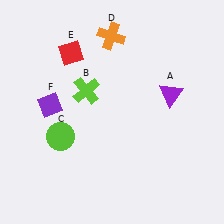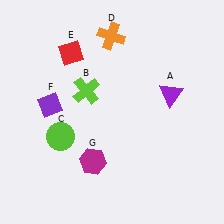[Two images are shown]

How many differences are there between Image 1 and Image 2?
There is 1 difference between the two images.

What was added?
A magenta hexagon (G) was added in Image 2.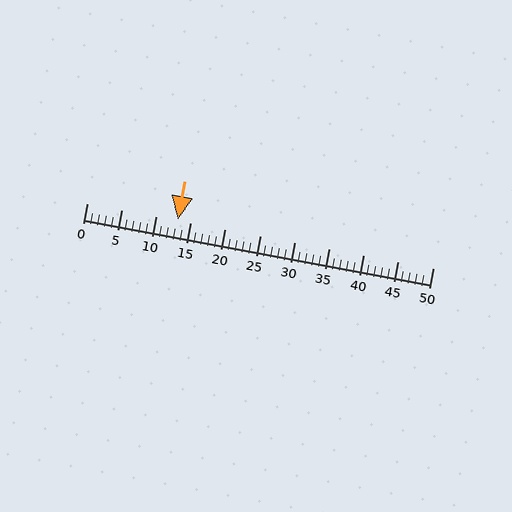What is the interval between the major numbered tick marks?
The major tick marks are spaced 5 units apart.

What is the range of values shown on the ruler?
The ruler shows values from 0 to 50.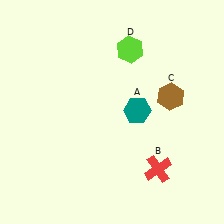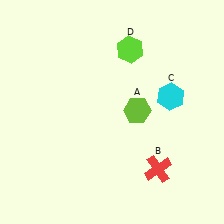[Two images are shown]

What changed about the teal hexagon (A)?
In Image 1, A is teal. In Image 2, it changed to lime.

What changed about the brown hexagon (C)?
In Image 1, C is brown. In Image 2, it changed to cyan.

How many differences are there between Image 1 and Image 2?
There are 2 differences between the two images.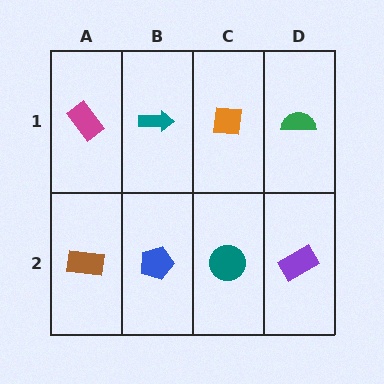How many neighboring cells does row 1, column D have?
2.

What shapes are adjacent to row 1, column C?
A teal circle (row 2, column C), a teal arrow (row 1, column B), a green semicircle (row 1, column D).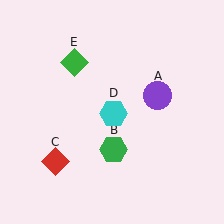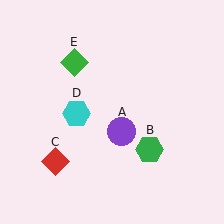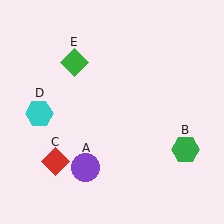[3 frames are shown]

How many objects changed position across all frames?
3 objects changed position: purple circle (object A), green hexagon (object B), cyan hexagon (object D).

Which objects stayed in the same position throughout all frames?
Red diamond (object C) and green diamond (object E) remained stationary.